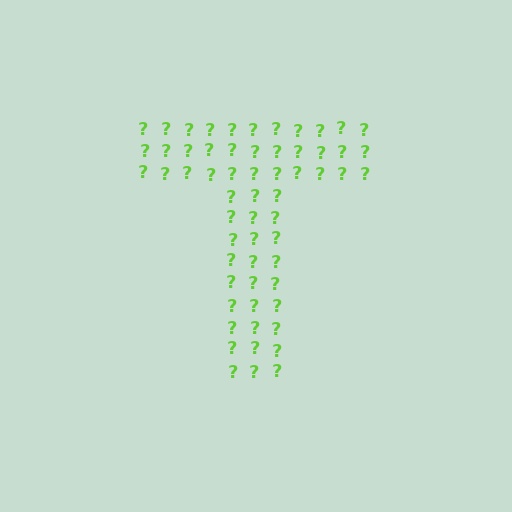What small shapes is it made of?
It is made of small question marks.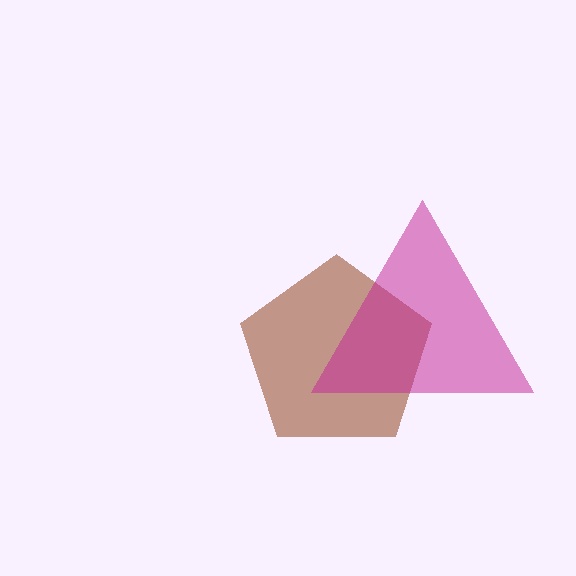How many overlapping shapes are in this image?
There are 2 overlapping shapes in the image.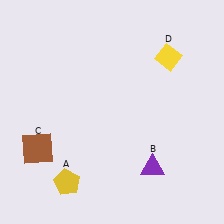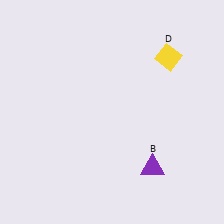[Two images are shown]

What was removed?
The yellow pentagon (A), the brown square (C) were removed in Image 2.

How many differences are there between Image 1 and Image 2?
There are 2 differences between the two images.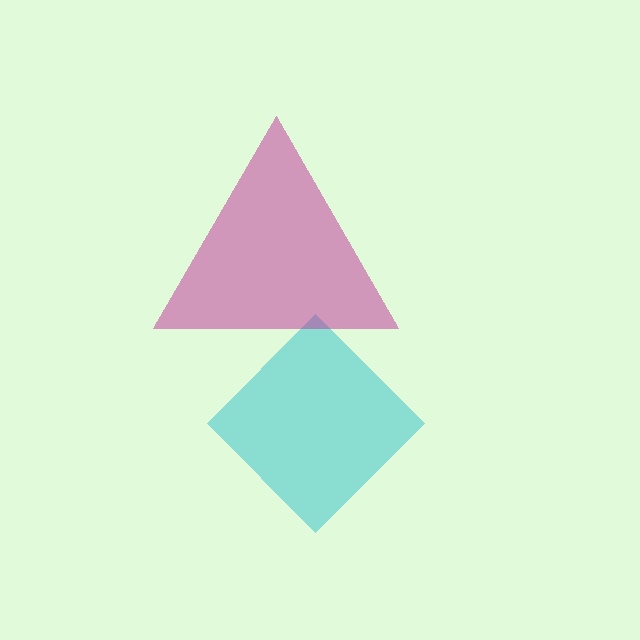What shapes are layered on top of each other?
The layered shapes are: a cyan diamond, a magenta triangle.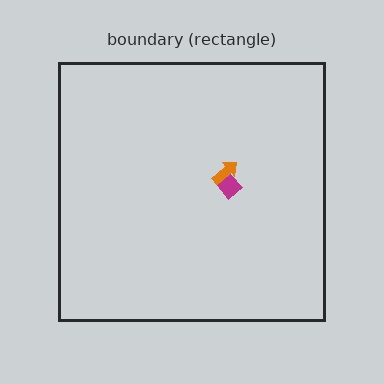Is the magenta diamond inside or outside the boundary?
Inside.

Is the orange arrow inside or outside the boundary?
Inside.